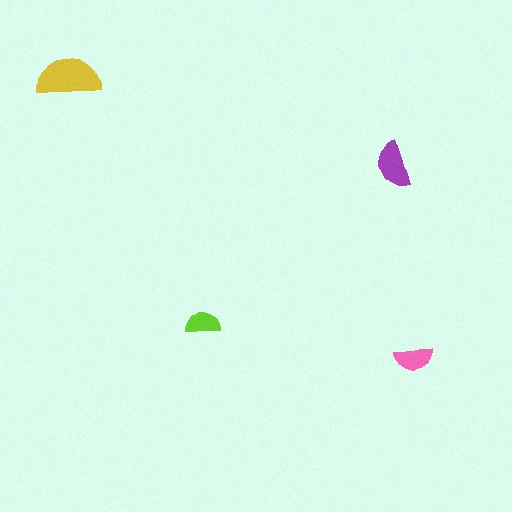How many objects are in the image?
There are 4 objects in the image.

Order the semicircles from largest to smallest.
the yellow one, the purple one, the pink one, the lime one.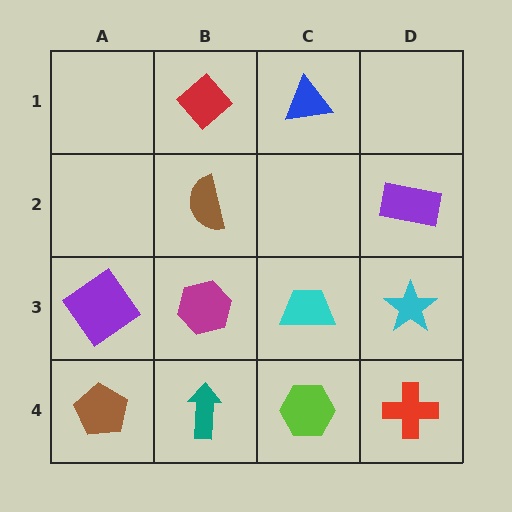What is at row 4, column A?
A brown pentagon.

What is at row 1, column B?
A red diamond.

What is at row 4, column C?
A lime hexagon.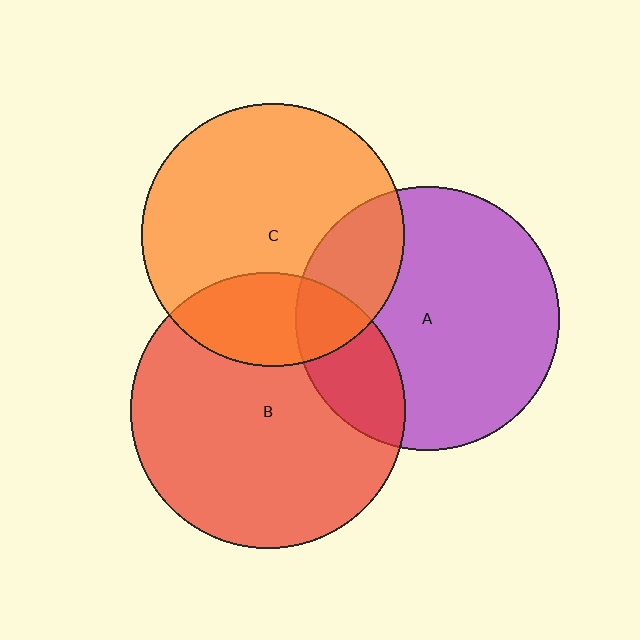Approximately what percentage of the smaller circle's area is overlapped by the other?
Approximately 20%.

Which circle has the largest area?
Circle B (red).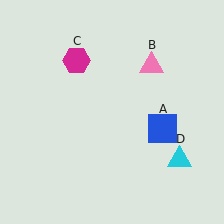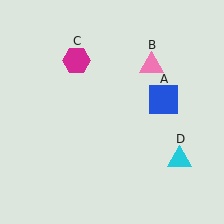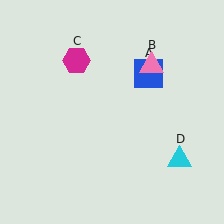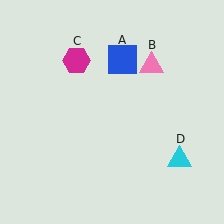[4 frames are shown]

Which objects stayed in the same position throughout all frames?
Pink triangle (object B) and magenta hexagon (object C) and cyan triangle (object D) remained stationary.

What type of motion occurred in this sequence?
The blue square (object A) rotated counterclockwise around the center of the scene.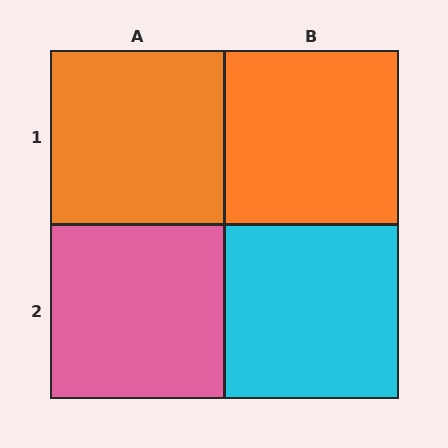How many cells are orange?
2 cells are orange.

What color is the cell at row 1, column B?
Orange.